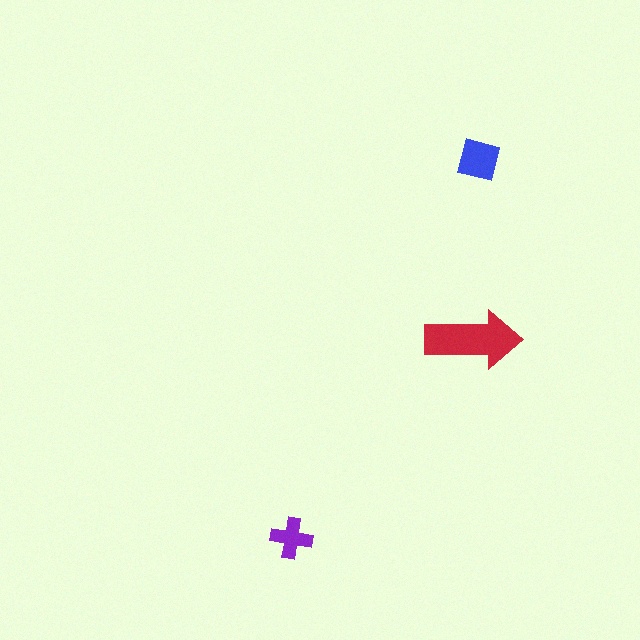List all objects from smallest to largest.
The purple cross, the blue square, the red arrow.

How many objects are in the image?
There are 3 objects in the image.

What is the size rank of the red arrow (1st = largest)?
1st.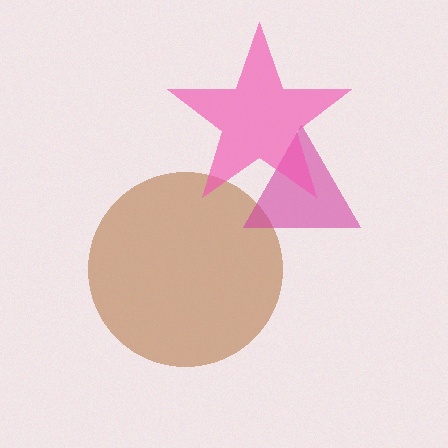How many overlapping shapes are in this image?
There are 3 overlapping shapes in the image.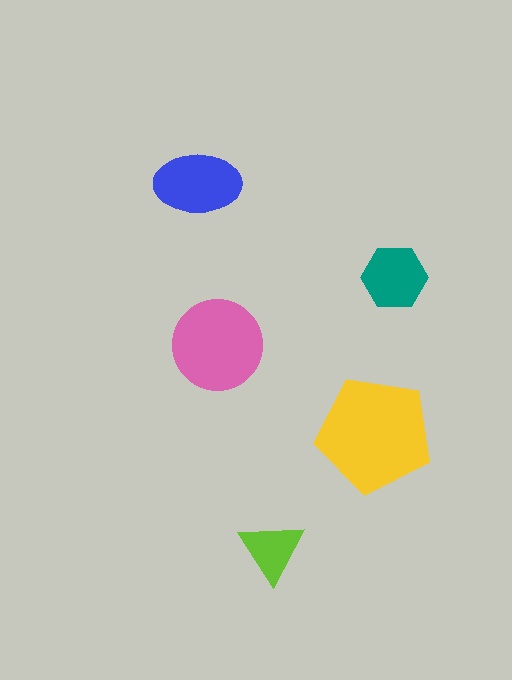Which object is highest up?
The blue ellipse is topmost.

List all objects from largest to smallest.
The yellow pentagon, the pink circle, the blue ellipse, the teal hexagon, the lime triangle.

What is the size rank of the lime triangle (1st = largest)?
5th.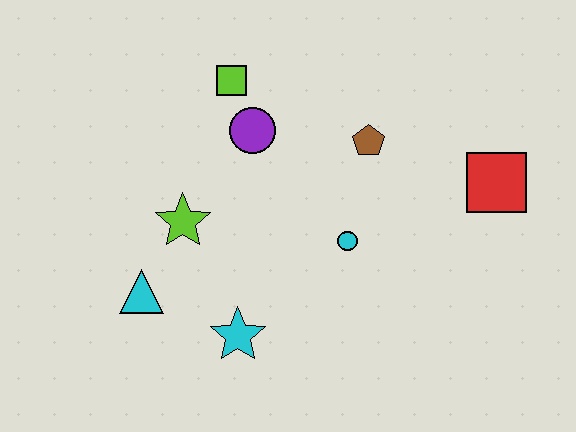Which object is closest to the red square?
The brown pentagon is closest to the red square.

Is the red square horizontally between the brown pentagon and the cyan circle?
No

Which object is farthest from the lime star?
The red square is farthest from the lime star.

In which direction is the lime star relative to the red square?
The lime star is to the left of the red square.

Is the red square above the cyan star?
Yes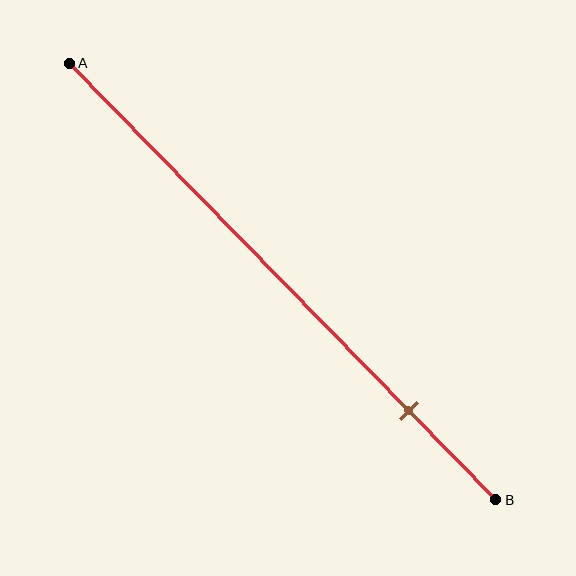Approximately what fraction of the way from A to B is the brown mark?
The brown mark is approximately 80% of the way from A to B.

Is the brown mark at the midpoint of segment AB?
No, the mark is at about 80% from A, not at the 50% midpoint.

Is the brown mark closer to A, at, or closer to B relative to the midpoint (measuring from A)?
The brown mark is closer to point B than the midpoint of segment AB.